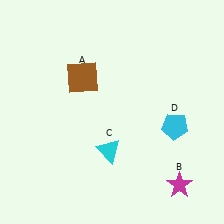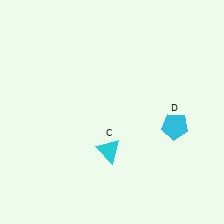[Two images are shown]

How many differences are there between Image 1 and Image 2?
There are 2 differences between the two images.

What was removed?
The magenta star (B), the brown square (A) were removed in Image 2.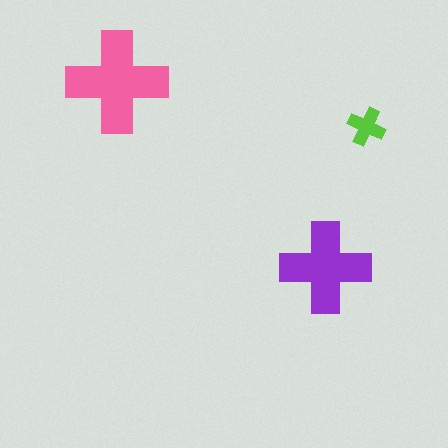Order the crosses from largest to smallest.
the pink one, the purple one, the lime one.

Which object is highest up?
The pink cross is topmost.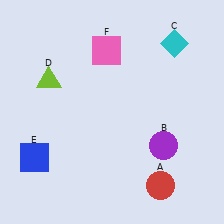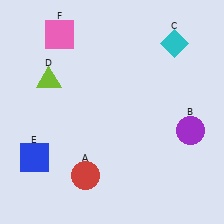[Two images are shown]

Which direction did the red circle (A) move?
The red circle (A) moved left.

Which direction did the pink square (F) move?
The pink square (F) moved left.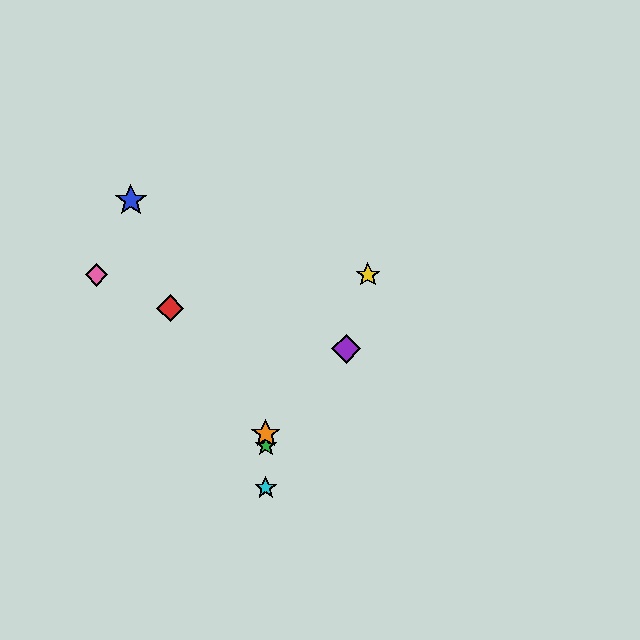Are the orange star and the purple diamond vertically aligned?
No, the orange star is at x≈266 and the purple diamond is at x≈346.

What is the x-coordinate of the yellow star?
The yellow star is at x≈368.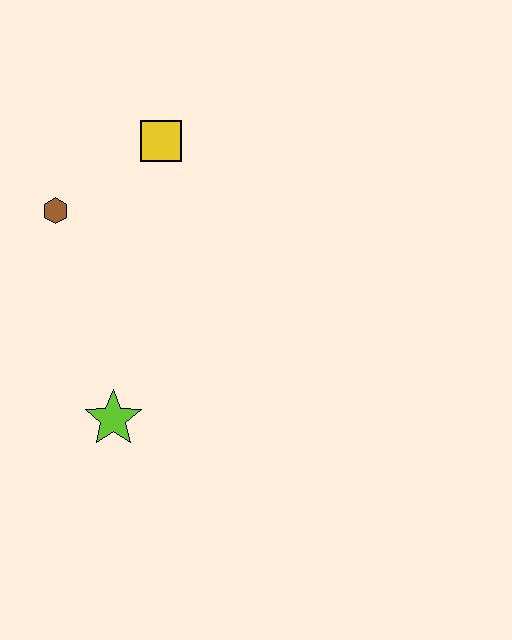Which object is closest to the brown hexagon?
The yellow square is closest to the brown hexagon.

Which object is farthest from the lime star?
The yellow square is farthest from the lime star.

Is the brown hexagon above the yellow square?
No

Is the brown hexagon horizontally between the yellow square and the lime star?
No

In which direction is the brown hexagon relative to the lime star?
The brown hexagon is above the lime star.